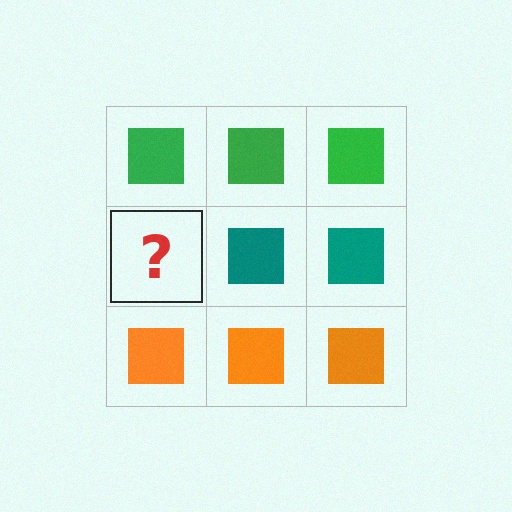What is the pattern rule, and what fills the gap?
The rule is that each row has a consistent color. The gap should be filled with a teal square.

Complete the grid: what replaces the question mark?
The question mark should be replaced with a teal square.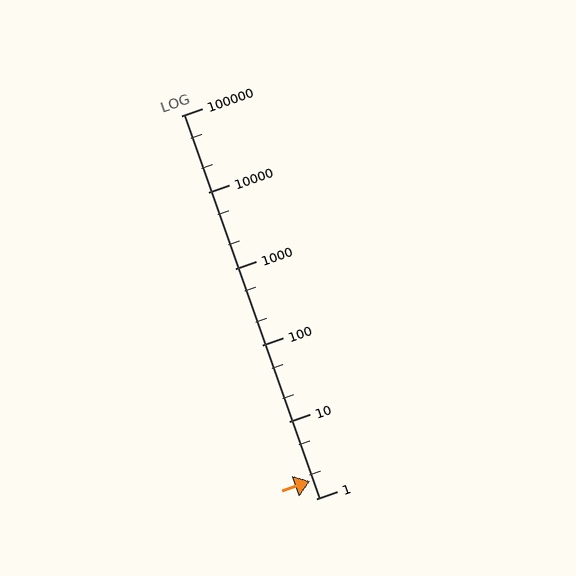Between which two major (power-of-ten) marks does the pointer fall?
The pointer is between 1 and 10.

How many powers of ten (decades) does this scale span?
The scale spans 5 decades, from 1 to 100000.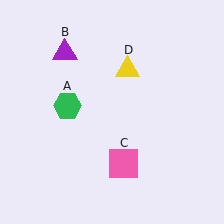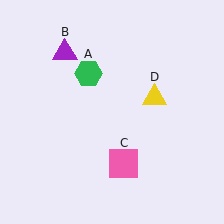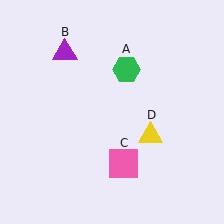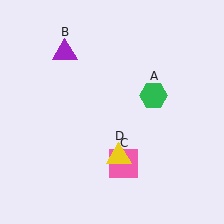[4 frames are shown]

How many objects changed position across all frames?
2 objects changed position: green hexagon (object A), yellow triangle (object D).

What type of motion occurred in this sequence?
The green hexagon (object A), yellow triangle (object D) rotated clockwise around the center of the scene.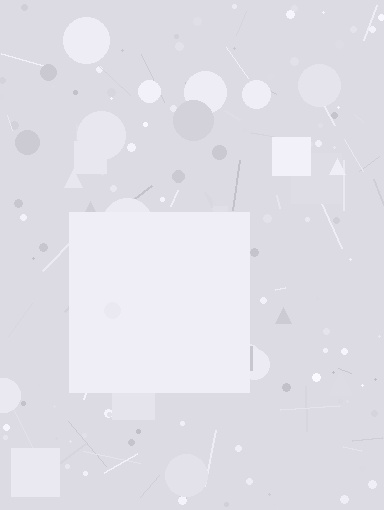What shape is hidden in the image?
A square is hidden in the image.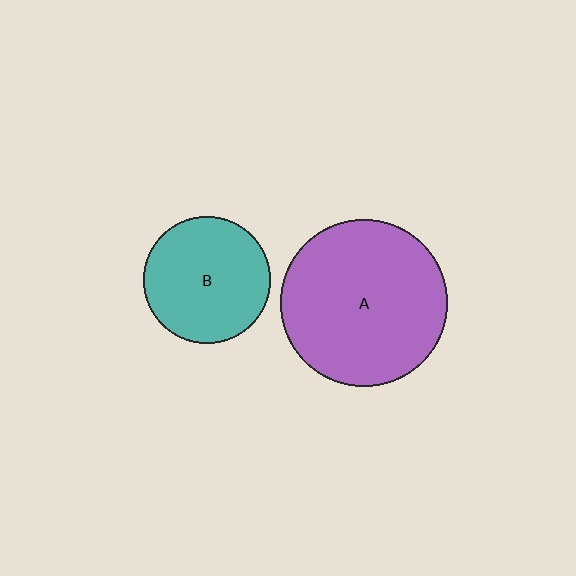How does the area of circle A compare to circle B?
Approximately 1.7 times.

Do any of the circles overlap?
No, none of the circles overlap.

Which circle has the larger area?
Circle A (purple).